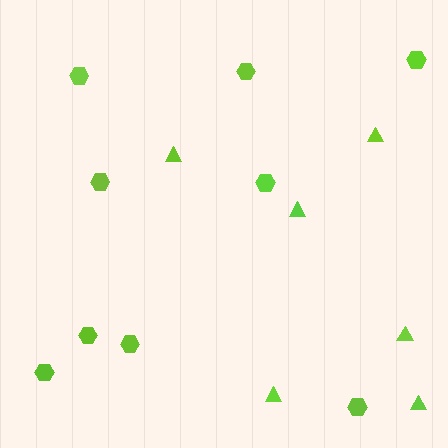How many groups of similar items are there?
There are 2 groups: one group of triangles (6) and one group of hexagons (9).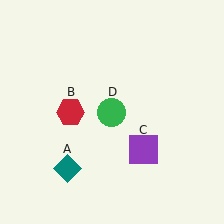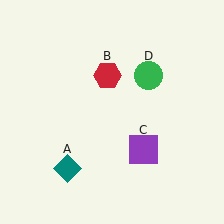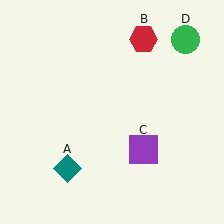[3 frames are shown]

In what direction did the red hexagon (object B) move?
The red hexagon (object B) moved up and to the right.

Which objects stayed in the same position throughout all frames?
Teal diamond (object A) and purple square (object C) remained stationary.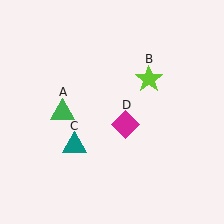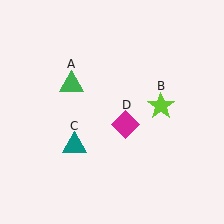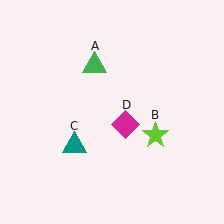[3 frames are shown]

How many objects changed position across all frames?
2 objects changed position: green triangle (object A), lime star (object B).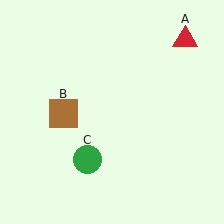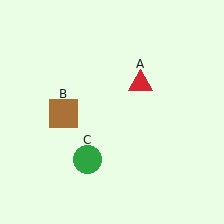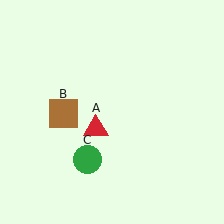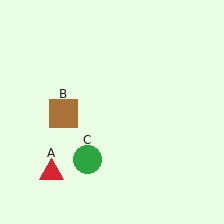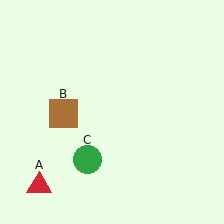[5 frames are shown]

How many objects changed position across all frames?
1 object changed position: red triangle (object A).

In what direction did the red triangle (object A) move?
The red triangle (object A) moved down and to the left.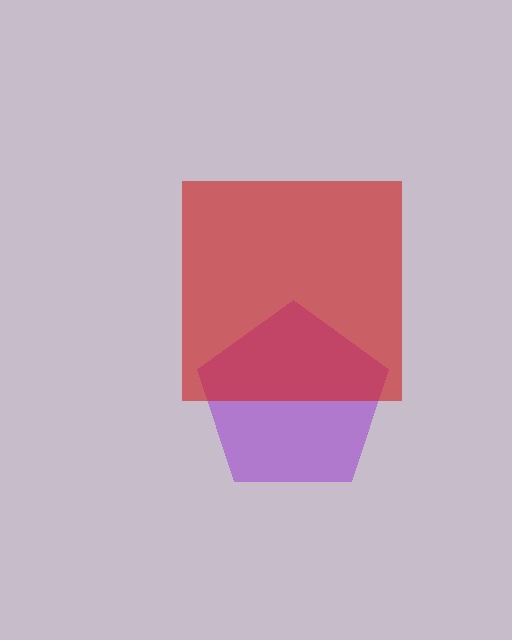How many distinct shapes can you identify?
There are 2 distinct shapes: a purple pentagon, a red square.